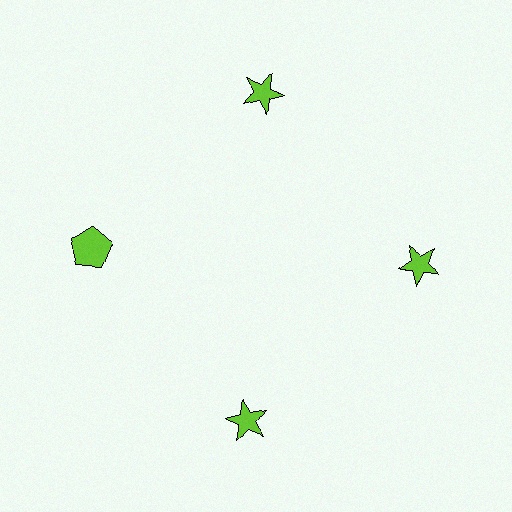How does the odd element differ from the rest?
It has a different shape: pentagon instead of star.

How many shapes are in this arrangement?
There are 4 shapes arranged in a ring pattern.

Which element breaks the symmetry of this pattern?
The lime pentagon at roughly the 9 o'clock position breaks the symmetry. All other shapes are lime stars.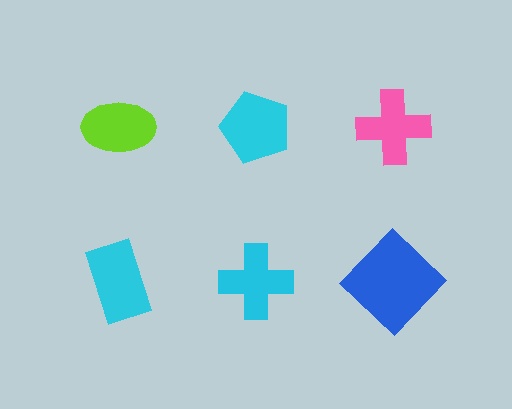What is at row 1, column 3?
A pink cross.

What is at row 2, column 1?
A cyan rectangle.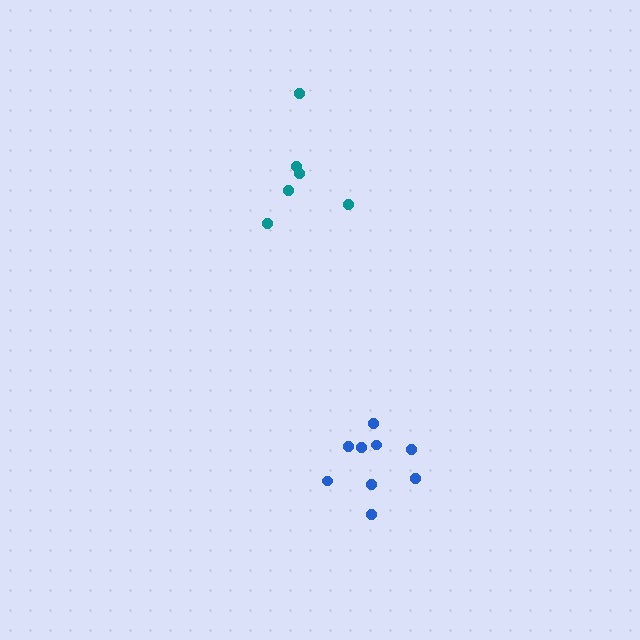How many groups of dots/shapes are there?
There are 2 groups.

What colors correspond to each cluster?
The clusters are colored: blue, teal.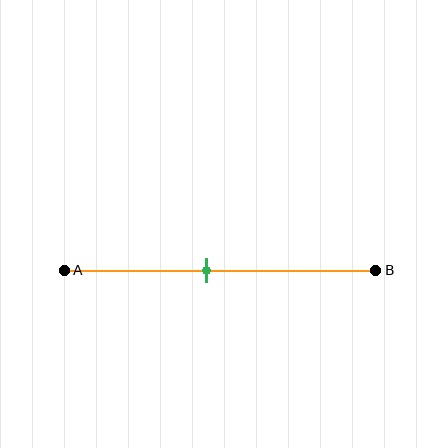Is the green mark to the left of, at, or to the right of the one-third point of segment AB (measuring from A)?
The green mark is to the right of the one-third point of segment AB.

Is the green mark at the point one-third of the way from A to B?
No, the mark is at about 45% from A, not at the 33% one-third point.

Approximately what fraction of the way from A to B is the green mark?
The green mark is approximately 45% of the way from A to B.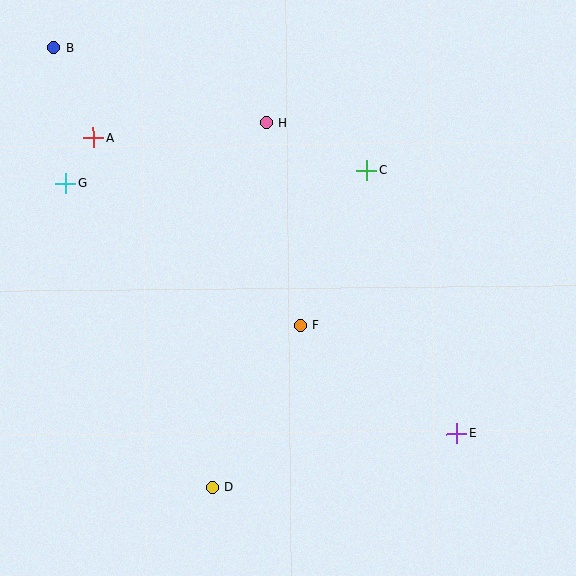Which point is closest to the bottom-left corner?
Point D is closest to the bottom-left corner.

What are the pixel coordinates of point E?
Point E is at (457, 434).